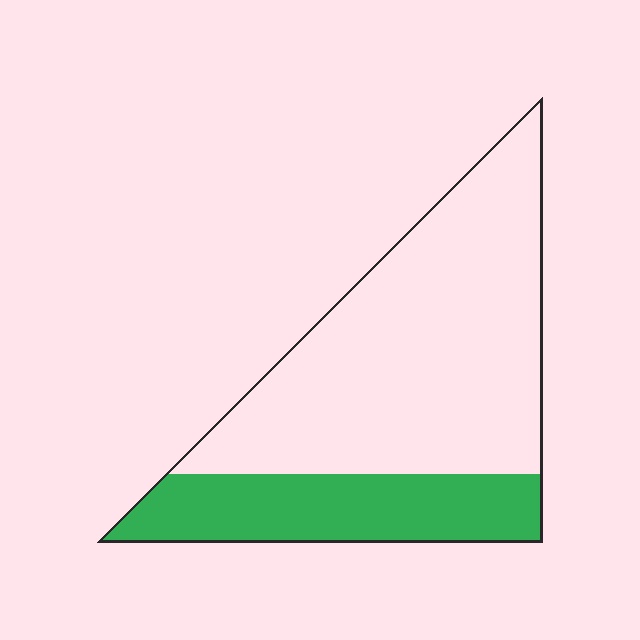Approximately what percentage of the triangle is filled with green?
Approximately 30%.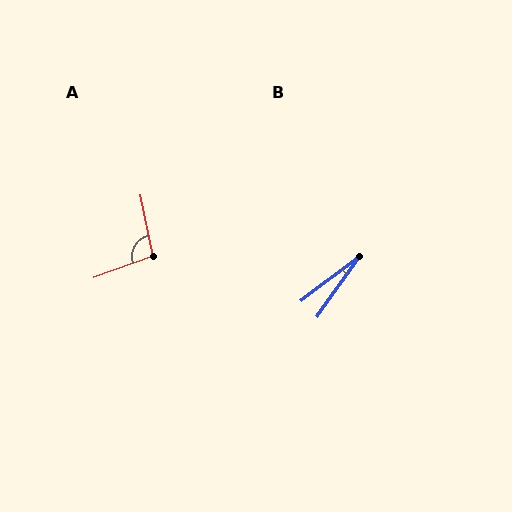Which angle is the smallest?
B, at approximately 17 degrees.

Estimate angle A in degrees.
Approximately 99 degrees.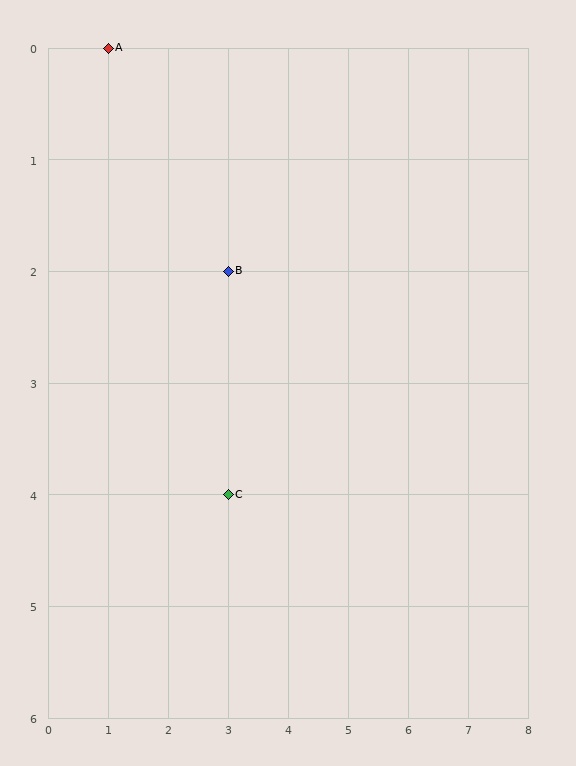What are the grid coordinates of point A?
Point A is at grid coordinates (1, 0).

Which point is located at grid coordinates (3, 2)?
Point B is at (3, 2).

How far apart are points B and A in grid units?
Points B and A are 2 columns and 2 rows apart (about 2.8 grid units diagonally).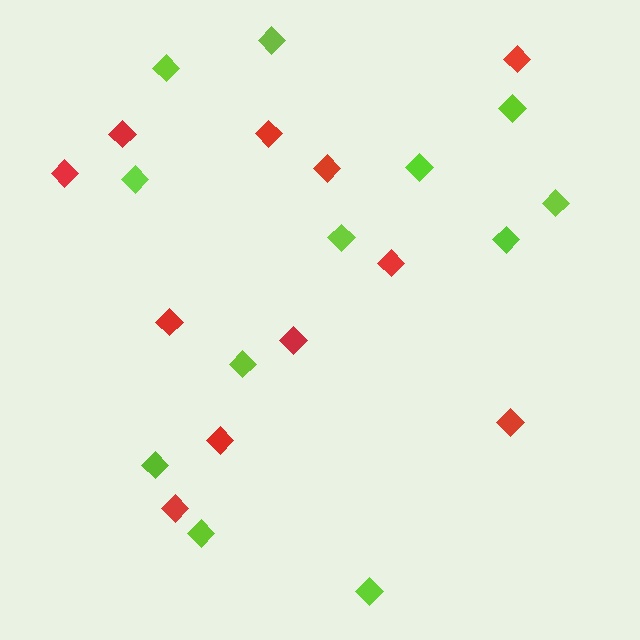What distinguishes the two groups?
There are 2 groups: one group of red diamonds (11) and one group of lime diamonds (12).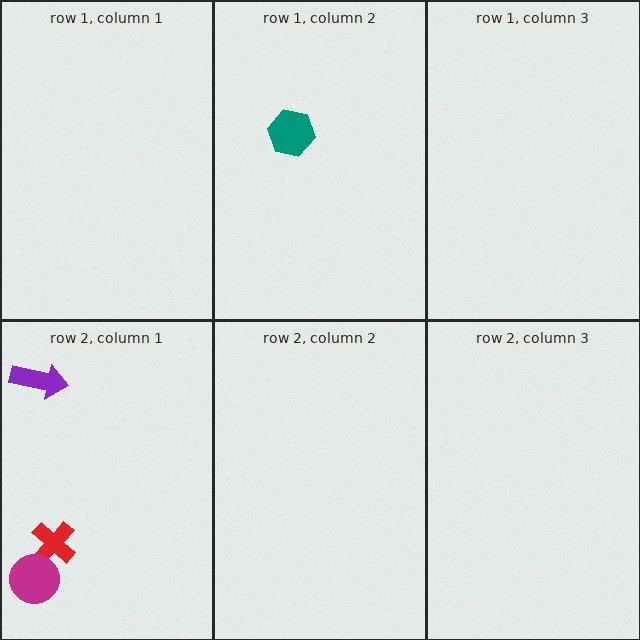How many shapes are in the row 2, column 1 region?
3.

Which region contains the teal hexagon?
The row 1, column 2 region.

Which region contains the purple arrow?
The row 2, column 1 region.